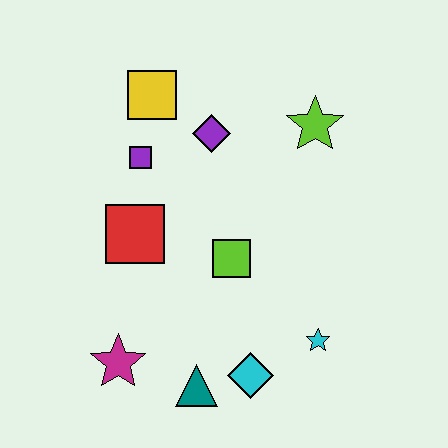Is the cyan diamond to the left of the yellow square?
No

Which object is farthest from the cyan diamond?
The yellow square is farthest from the cyan diamond.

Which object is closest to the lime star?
The purple diamond is closest to the lime star.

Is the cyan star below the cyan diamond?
No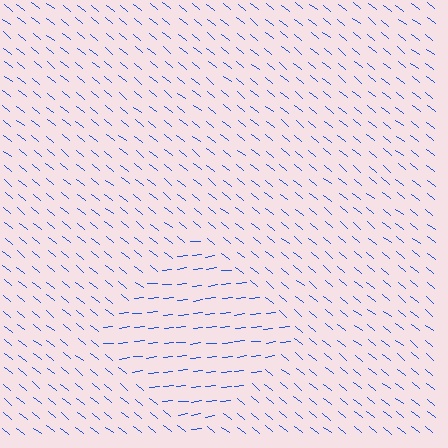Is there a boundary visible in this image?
Yes, there is a texture boundary formed by a change in line orientation.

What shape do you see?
I see a diamond.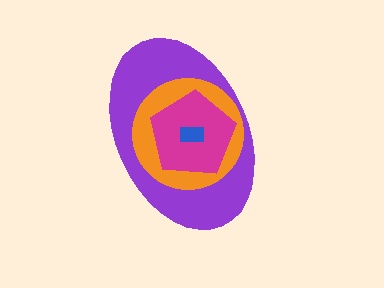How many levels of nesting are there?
4.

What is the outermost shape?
The purple ellipse.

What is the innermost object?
The blue rectangle.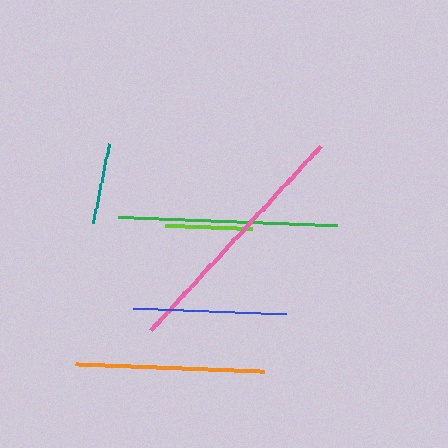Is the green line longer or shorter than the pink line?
The pink line is longer than the green line.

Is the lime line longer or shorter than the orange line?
The orange line is longer than the lime line.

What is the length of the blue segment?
The blue segment is approximately 153 pixels long.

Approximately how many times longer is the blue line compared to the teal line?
The blue line is approximately 1.9 times the length of the teal line.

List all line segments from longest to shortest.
From longest to shortest: pink, green, orange, blue, lime, teal.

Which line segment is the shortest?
The teal line is the shortest at approximately 82 pixels.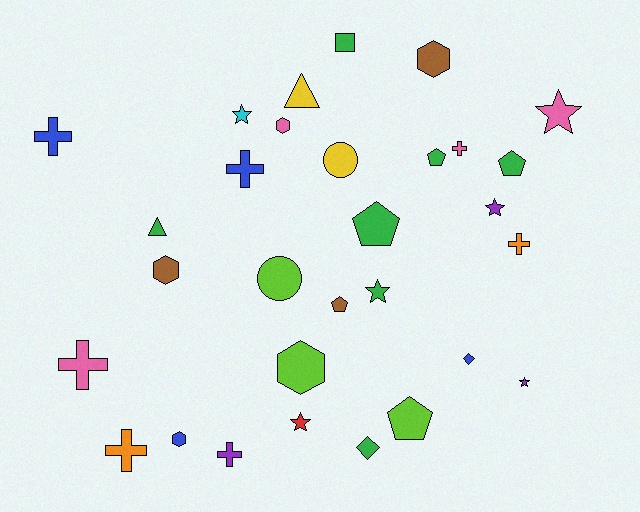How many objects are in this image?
There are 30 objects.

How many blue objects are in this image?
There are 4 blue objects.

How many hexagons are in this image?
There are 5 hexagons.